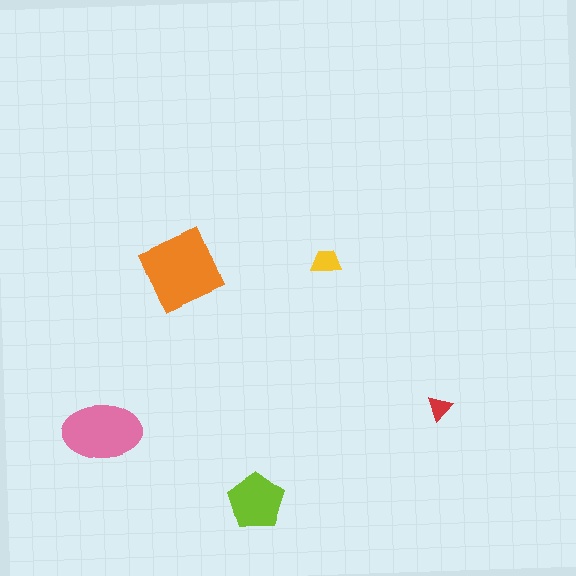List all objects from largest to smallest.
The orange diamond, the pink ellipse, the lime pentagon, the yellow trapezoid, the red triangle.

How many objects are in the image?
There are 5 objects in the image.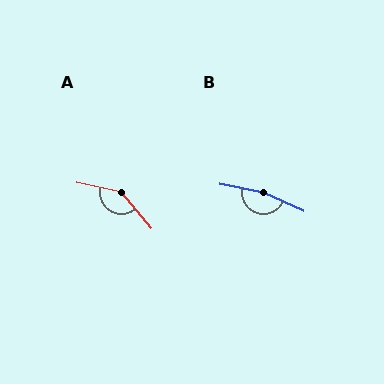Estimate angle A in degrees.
Approximately 141 degrees.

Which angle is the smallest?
A, at approximately 141 degrees.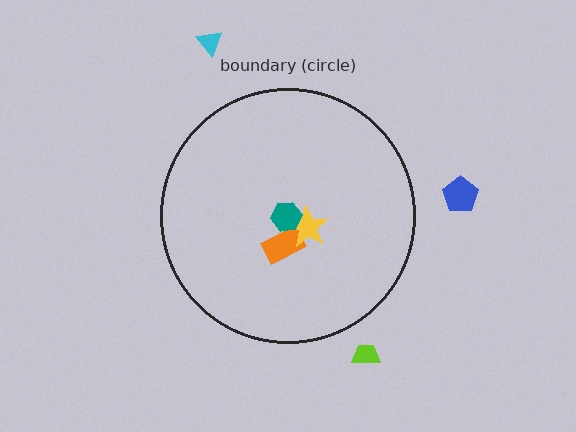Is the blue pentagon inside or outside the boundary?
Outside.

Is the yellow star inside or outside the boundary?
Inside.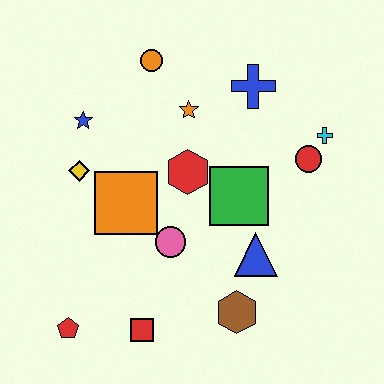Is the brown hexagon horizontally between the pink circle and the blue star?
No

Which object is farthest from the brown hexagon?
The orange circle is farthest from the brown hexagon.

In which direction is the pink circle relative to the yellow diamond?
The pink circle is to the right of the yellow diamond.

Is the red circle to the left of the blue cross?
No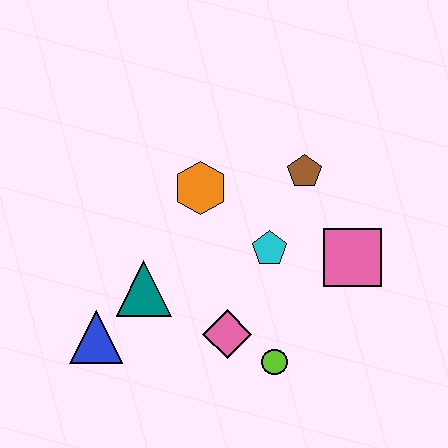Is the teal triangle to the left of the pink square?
Yes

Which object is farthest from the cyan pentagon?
The blue triangle is farthest from the cyan pentagon.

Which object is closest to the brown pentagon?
The cyan pentagon is closest to the brown pentagon.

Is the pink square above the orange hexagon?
No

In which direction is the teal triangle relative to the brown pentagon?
The teal triangle is to the left of the brown pentagon.